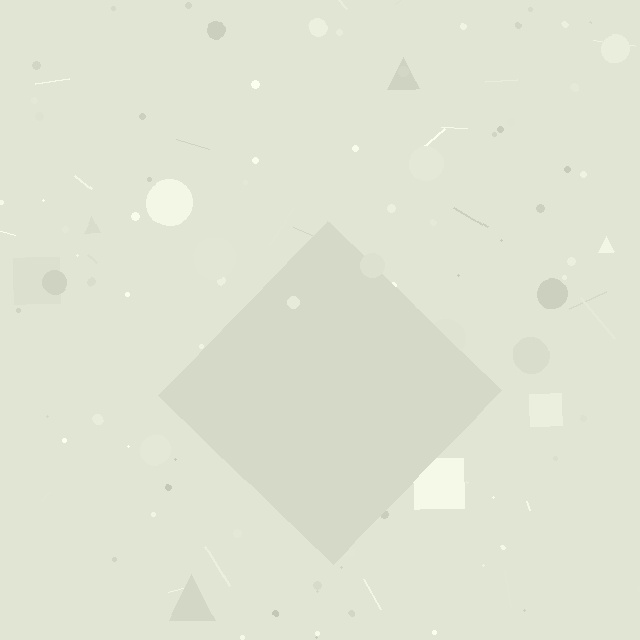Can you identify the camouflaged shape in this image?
The camouflaged shape is a diamond.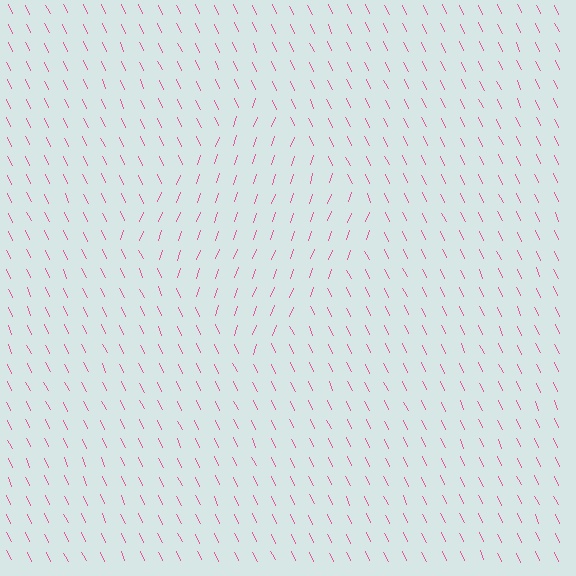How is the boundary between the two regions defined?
The boundary is defined purely by a change in line orientation (approximately 45 degrees difference). All lines are the same color and thickness.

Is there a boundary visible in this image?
Yes, there is a texture boundary formed by a change in line orientation.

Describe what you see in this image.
The image is filled with small pink line segments. A diamond region in the image has lines oriented differently from the surrounding lines, creating a visible texture boundary.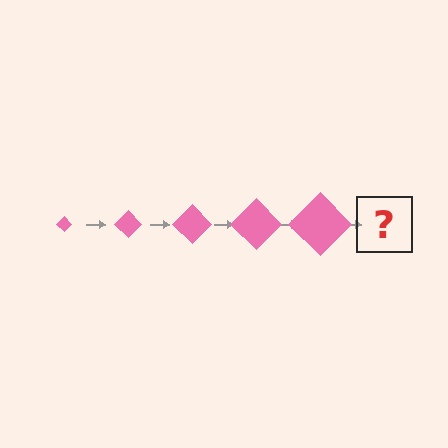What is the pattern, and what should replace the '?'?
The pattern is that the diamond gets progressively larger each step. The '?' should be a pink diamond, larger than the previous one.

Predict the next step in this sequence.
The next step is a pink diamond, larger than the previous one.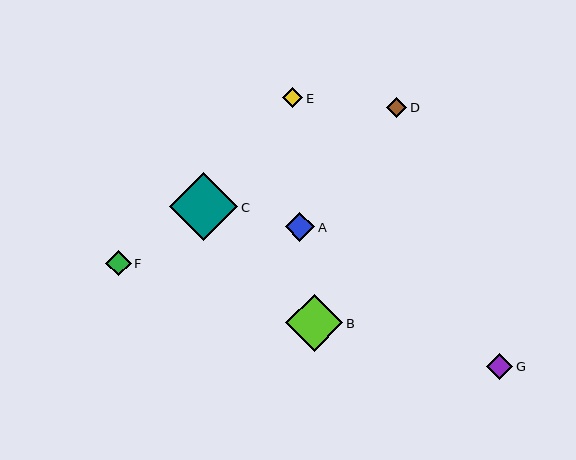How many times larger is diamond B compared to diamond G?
Diamond B is approximately 2.2 times the size of diamond G.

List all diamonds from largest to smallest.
From largest to smallest: C, B, A, G, F, D, E.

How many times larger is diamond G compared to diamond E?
Diamond G is approximately 1.3 times the size of diamond E.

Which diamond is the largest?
Diamond C is the largest with a size of approximately 68 pixels.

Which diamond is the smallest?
Diamond E is the smallest with a size of approximately 20 pixels.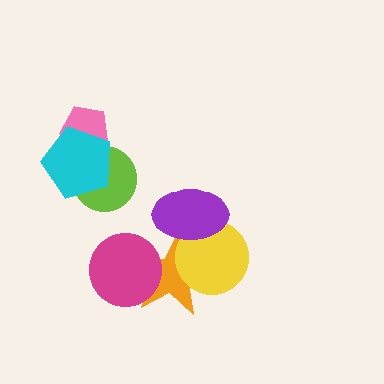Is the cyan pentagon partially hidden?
No, no other shape covers it.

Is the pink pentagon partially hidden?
Yes, it is partially covered by another shape.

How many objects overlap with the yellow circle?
2 objects overlap with the yellow circle.